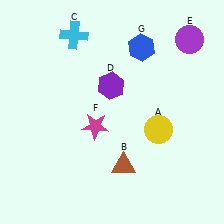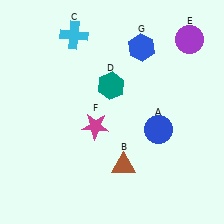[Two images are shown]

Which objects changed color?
A changed from yellow to blue. D changed from purple to teal.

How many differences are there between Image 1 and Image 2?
There are 2 differences between the two images.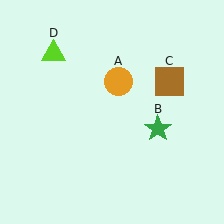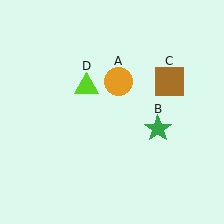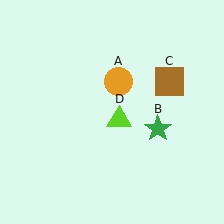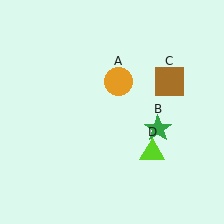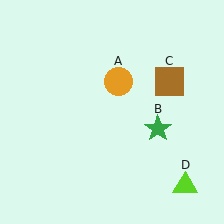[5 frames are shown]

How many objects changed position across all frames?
1 object changed position: lime triangle (object D).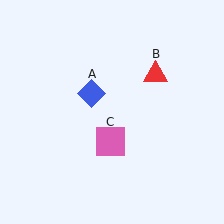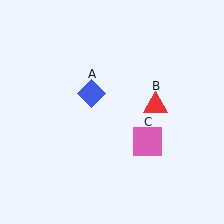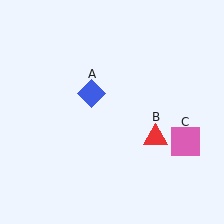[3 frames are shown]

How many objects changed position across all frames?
2 objects changed position: red triangle (object B), pink square (object C).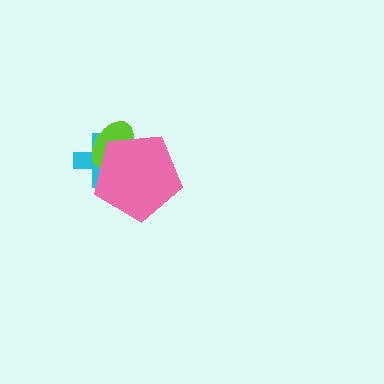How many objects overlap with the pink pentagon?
2 objects overlap with the pink pentagon.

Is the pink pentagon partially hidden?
No, no other shape covers it.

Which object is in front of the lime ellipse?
The pink pentagon is in front of the lime ellipse.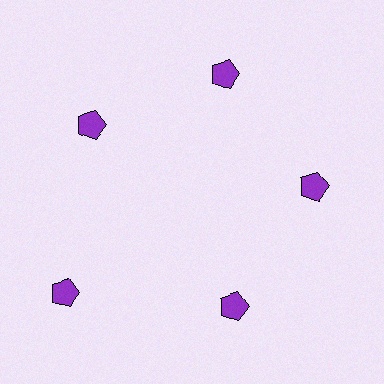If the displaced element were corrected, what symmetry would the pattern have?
It would have 5-fold rotational symmetry — the pattern would map onto itself every 72 degrees.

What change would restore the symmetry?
The symmetry would be restored by moving it inward, back onto the ring so that all 5 pentagons sit at equal angles and equal distance from the center.